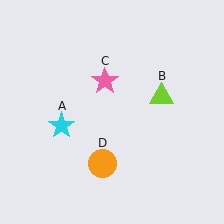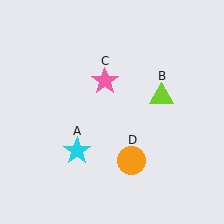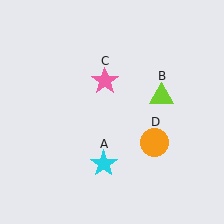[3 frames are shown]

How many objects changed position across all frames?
2 objects changed position: cyan star (object A), orange circle (object D).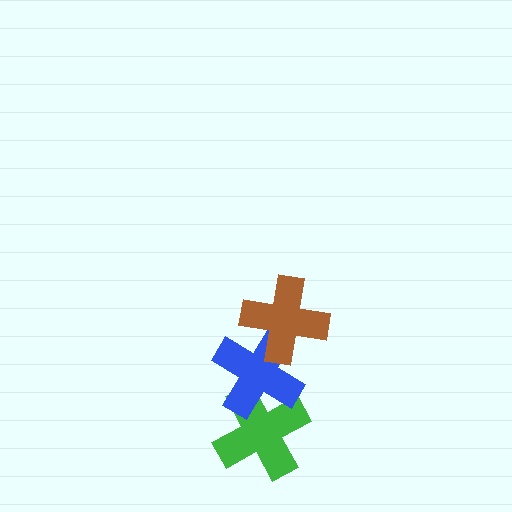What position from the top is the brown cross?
The brown cross is 1st from the top.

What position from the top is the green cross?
The green cross is 3rd from the top.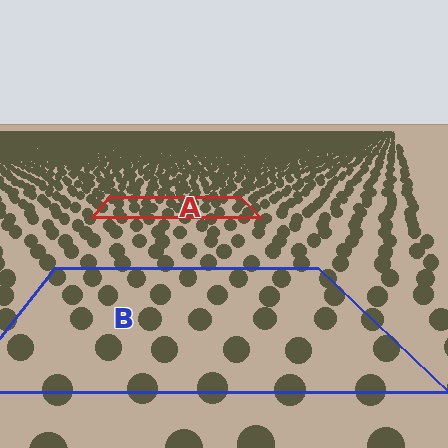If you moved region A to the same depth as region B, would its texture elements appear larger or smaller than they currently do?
They would appear larger. At a closer depth, the same texture elements are projected at a bigger on-screen size.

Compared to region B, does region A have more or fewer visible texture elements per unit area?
Region A has more texture elements per unit area — they are packed more densely because it is farther away.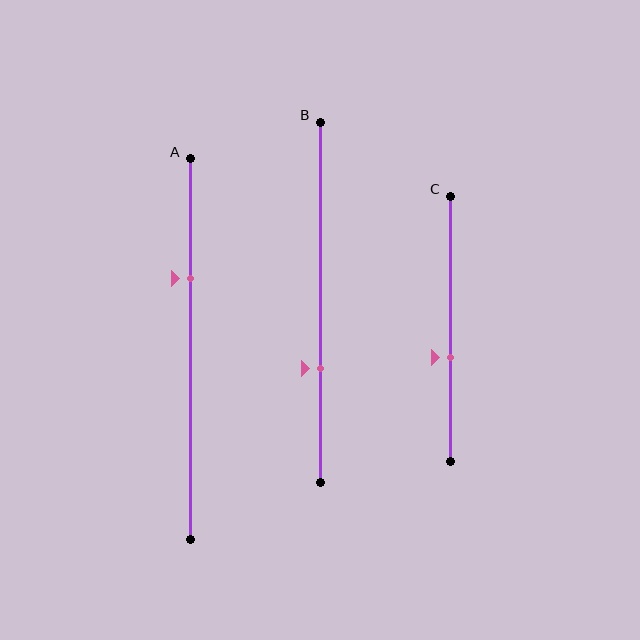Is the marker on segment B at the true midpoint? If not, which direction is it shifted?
No, the marker on segment B is shifted downward by about 18% of the segment length.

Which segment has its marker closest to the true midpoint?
Segment C has its marker closest to the true midpoint.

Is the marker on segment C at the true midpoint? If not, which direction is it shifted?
No, the marker on segment C is shifted downward by about 11% of the segment length.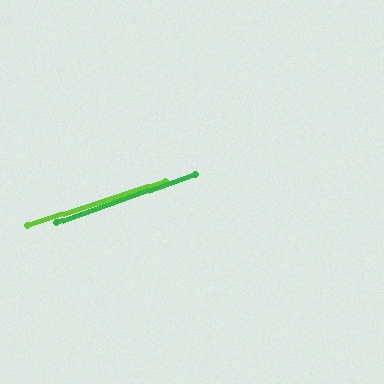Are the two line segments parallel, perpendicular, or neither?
Parallel — their directions differ by only 1.6°.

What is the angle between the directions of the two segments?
Approximately 2 degrees.